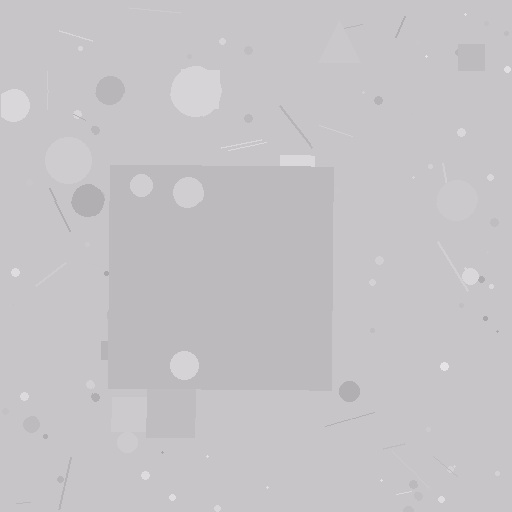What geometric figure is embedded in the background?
A square is embedded in the background.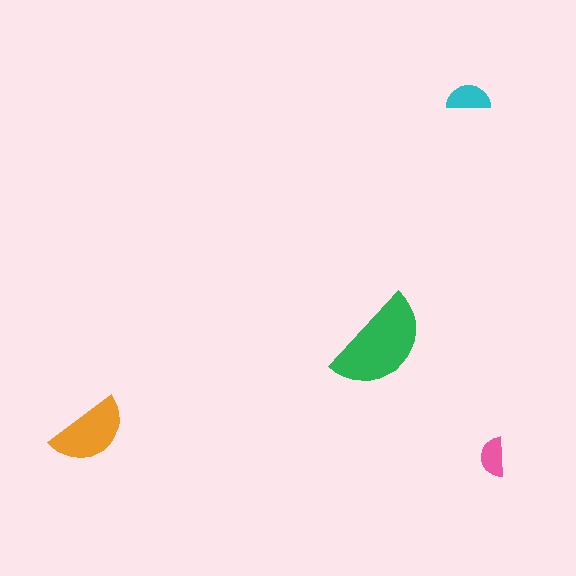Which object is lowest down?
The pink semicircle is bottommost.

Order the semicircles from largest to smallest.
the green one, the orange one, the cyan one, the pink one.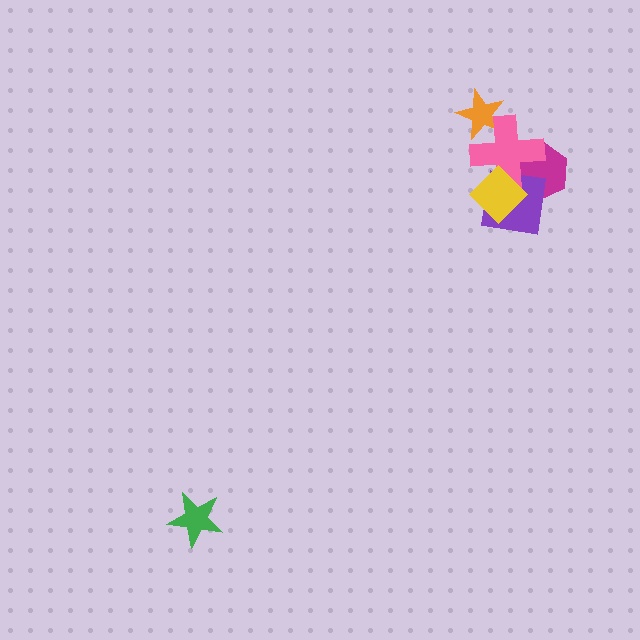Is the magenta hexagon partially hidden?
Yes, it is partially covered by another shape.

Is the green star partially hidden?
No, no other shape covers it.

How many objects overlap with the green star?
0 objects overlap with the green star.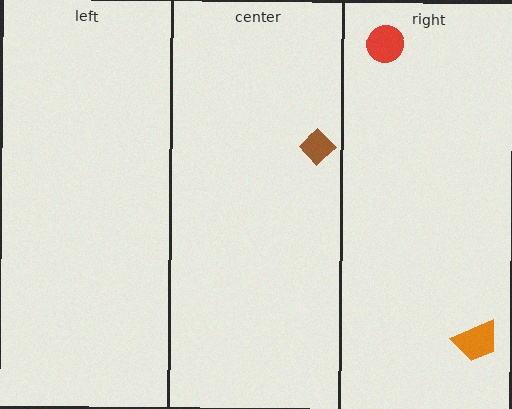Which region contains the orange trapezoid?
The right region.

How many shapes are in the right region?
2.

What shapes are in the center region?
The brown diamond.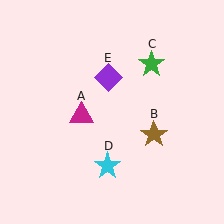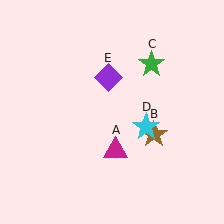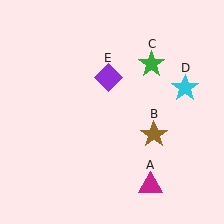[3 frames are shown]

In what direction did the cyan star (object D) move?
The cyan star (object D) moved up and to the right.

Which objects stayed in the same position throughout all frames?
Brown star (object B) and green star (object C) and purple diamond (object E) remained stationary.